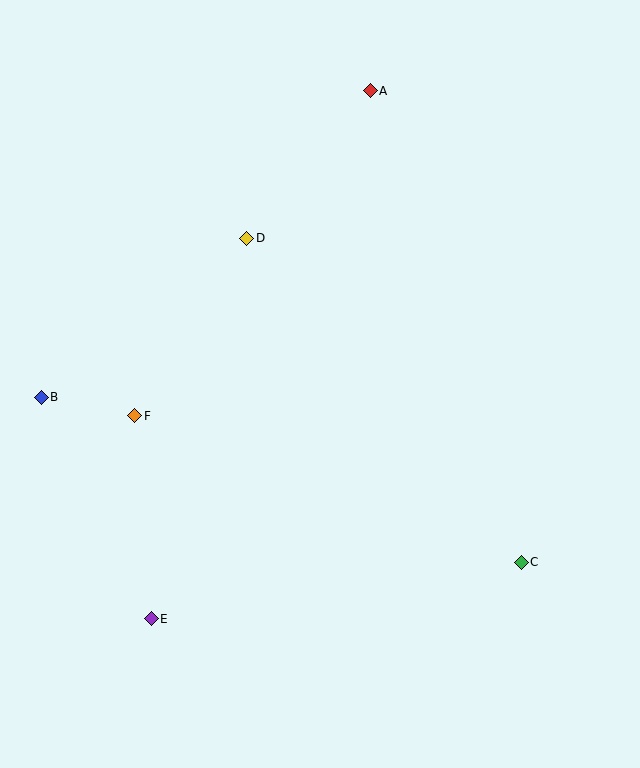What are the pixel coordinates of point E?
Point E is at (151, 619).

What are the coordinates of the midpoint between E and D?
The midpoint between E and D is at (199, 428).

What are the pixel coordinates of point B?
Point B is at (41, 397).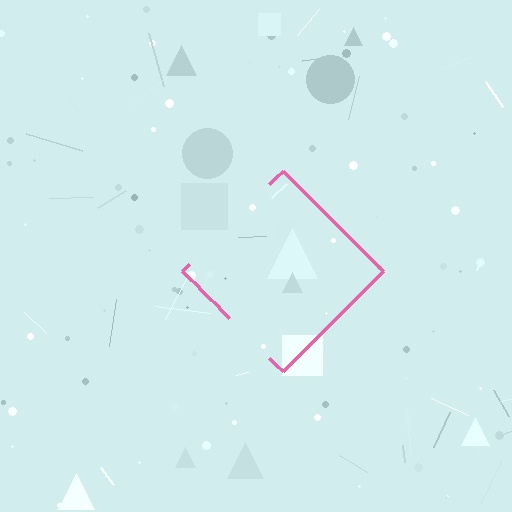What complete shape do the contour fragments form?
The contour fragments form a diamond.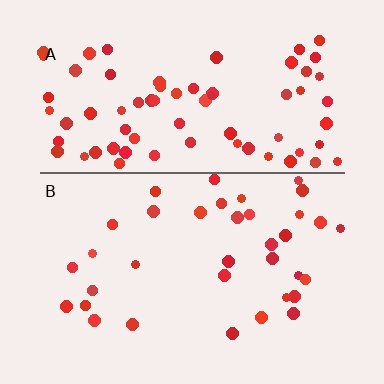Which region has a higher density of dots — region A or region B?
A (the top).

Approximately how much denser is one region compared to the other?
Approximately 2.0× — region A over region B.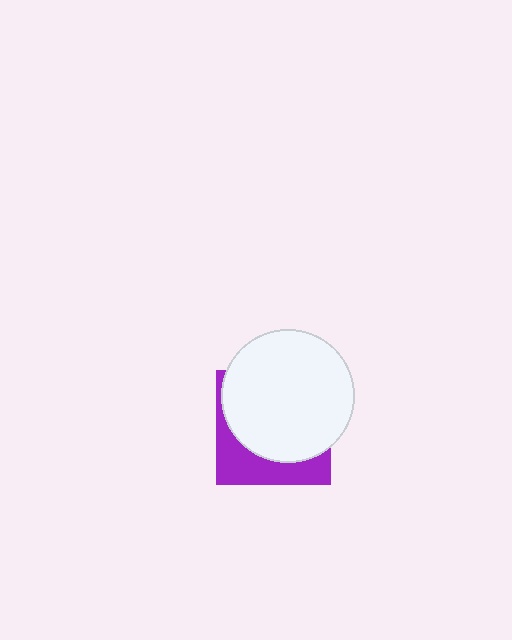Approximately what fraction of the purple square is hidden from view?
Roughly 68% of the purple square is hidden behind the white circle.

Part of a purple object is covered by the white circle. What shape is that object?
It is a square.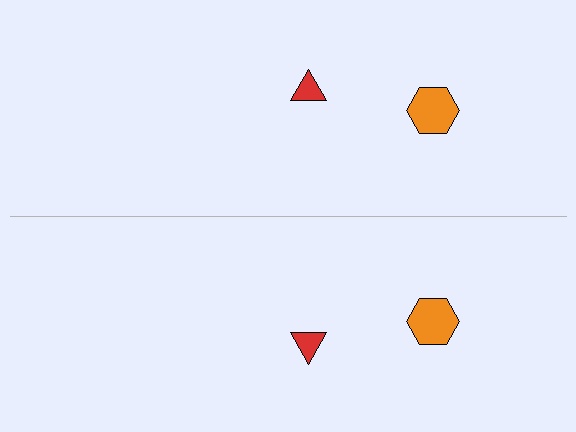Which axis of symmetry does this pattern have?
The pattern has a horizontal axis of symmetry running through the center of the image.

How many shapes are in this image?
There are 4 shapes in this image.